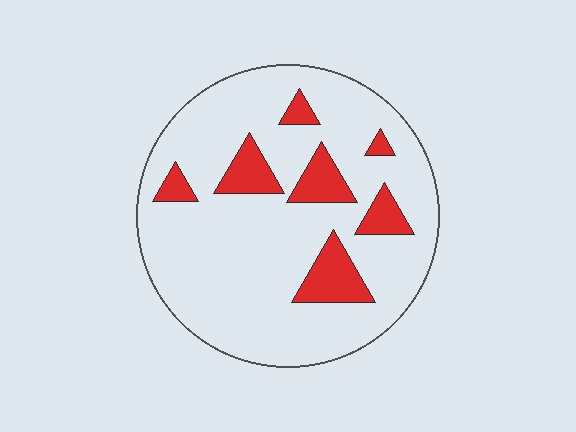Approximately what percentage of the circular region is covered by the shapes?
Approximately 15%.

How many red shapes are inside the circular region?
7.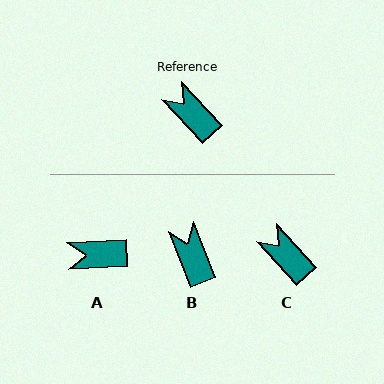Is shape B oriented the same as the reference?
No, it is off by about 20 degrees.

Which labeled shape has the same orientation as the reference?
C.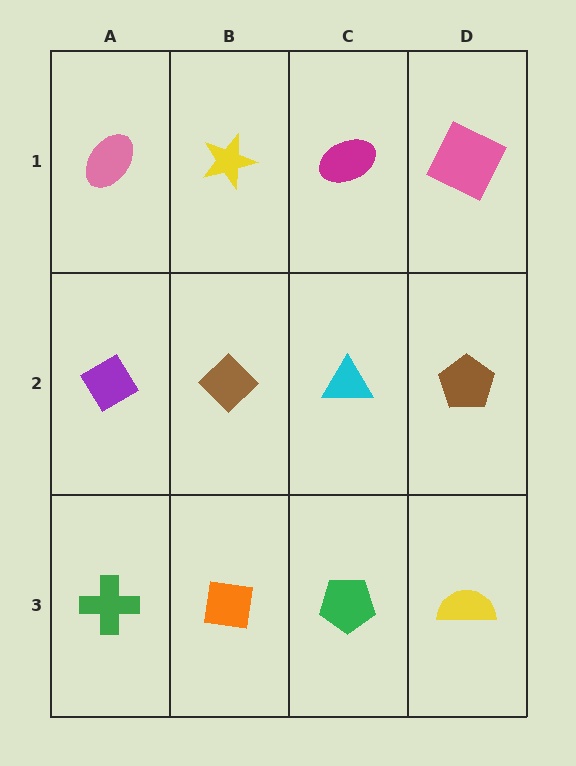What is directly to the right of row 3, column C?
A yellow semicircle.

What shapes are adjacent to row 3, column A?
A purple diamond (row 2, column A), an orange square (row 3, column B).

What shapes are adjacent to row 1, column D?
A brown pentagon (row 2, column D), a magenta ellipse (row 1, column C).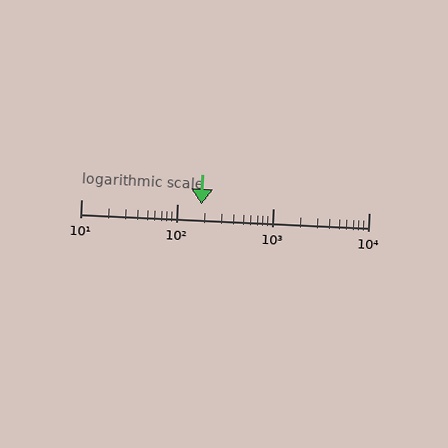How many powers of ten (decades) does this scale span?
The scale spans 3 decades, from 10 to 10000.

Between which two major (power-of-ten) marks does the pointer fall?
The pointer is between 100 and 1000.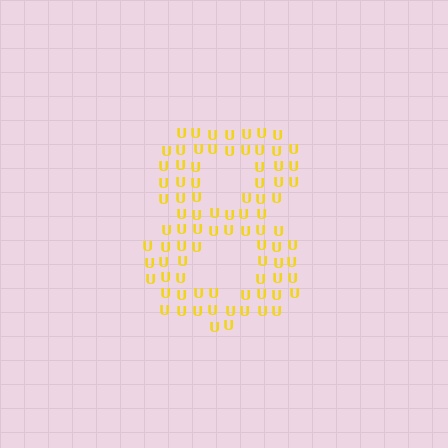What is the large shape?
The large shape is the digit 8.